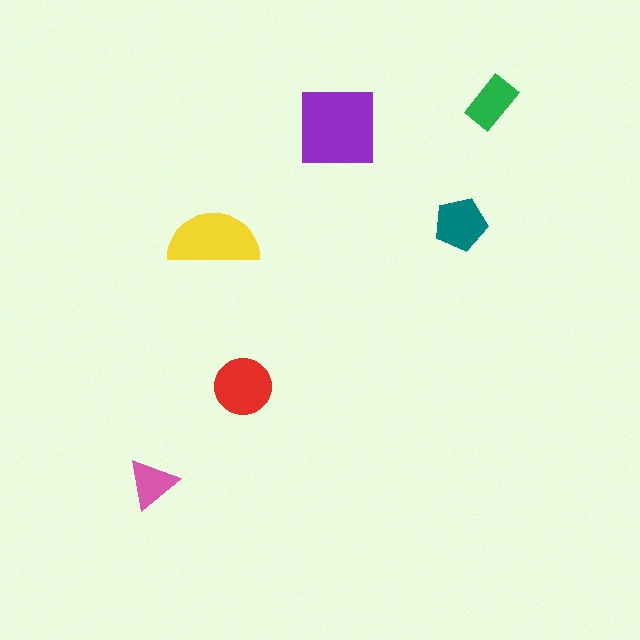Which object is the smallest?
The pink triangle.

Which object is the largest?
The purple square.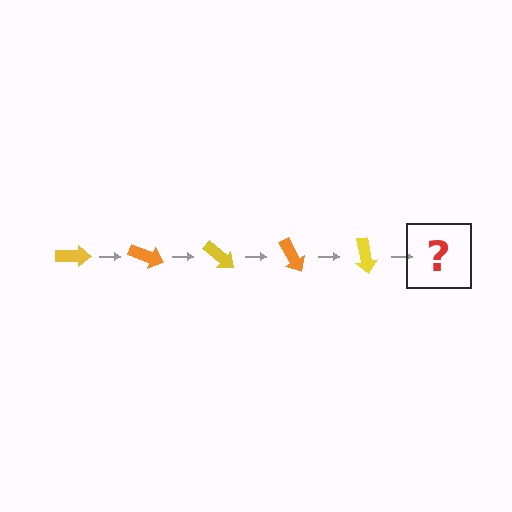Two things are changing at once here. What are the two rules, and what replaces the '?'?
The two rules are that it rotates 20 degrees each step and the color cycles through yellow and orange. The '?' should be an orange arrow, rotated 100 degrees from the start.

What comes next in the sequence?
The next element should be an orange arrow, rotated 100 degrees from the start.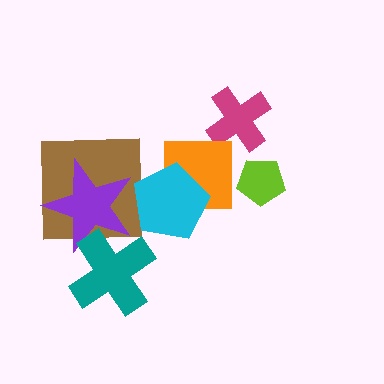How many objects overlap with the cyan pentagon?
3 objects overlap with the cyan pentagon.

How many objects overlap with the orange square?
1 object overlaps with the orange square.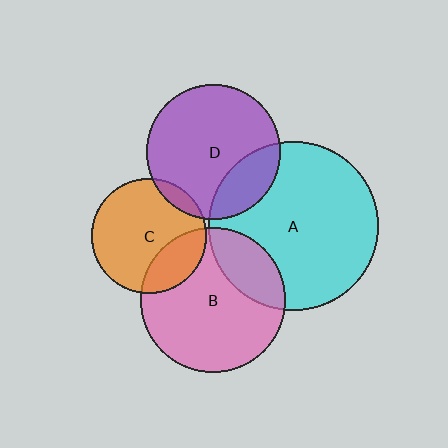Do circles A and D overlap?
Yes.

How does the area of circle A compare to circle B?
Approximately 1.4 times.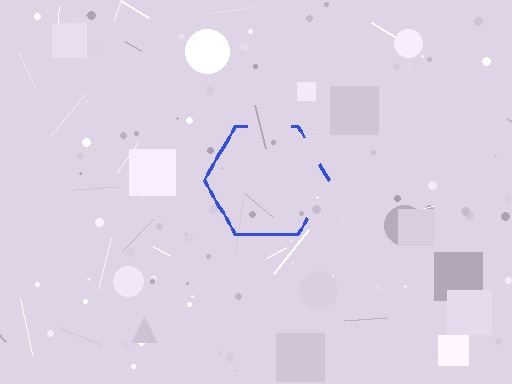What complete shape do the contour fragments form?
The contour fragments form a hexagon.